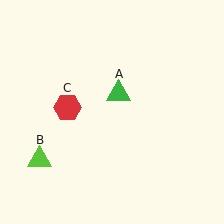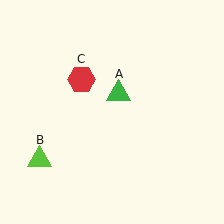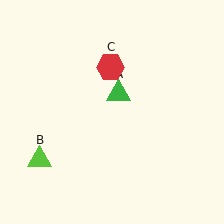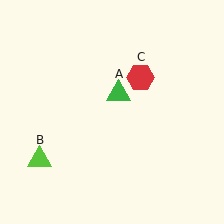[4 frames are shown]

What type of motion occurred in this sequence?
The red hexagon (object C) rotated clockwise around the center of the scene.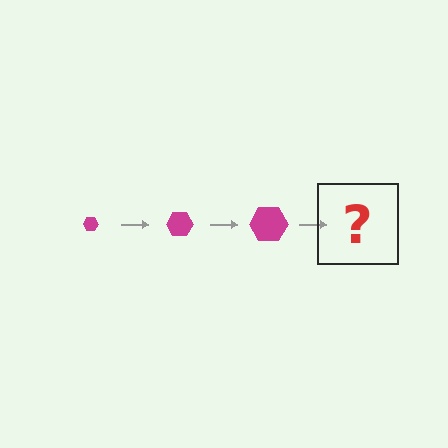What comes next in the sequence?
The next element should be a magenta hexagon, larger than the previous one.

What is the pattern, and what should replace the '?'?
The pattern is that the hexagon gets progressively larger each step. The '?' should be a magenta hexagon, larger than the previous one.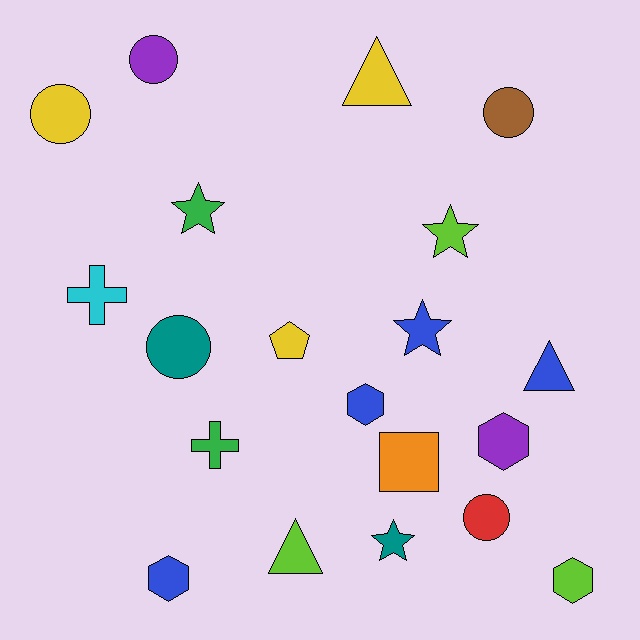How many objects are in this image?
There are 20 objects.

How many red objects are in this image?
There is 1 red object.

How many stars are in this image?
There are 4 stars.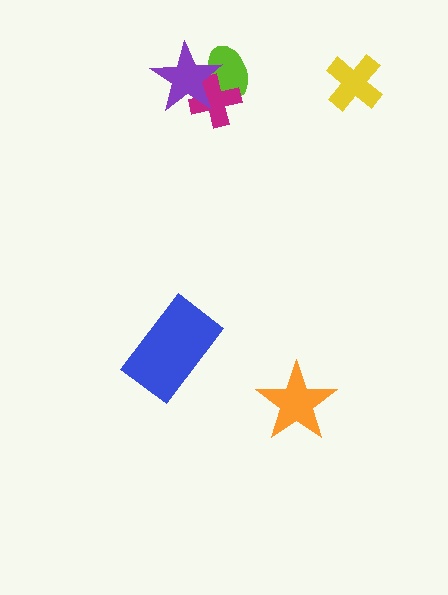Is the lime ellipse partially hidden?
Yes, it is partially covered by another shape.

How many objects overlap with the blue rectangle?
0 objects overlap with the blue rectangle.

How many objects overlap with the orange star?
0 objects overlap with the orange star.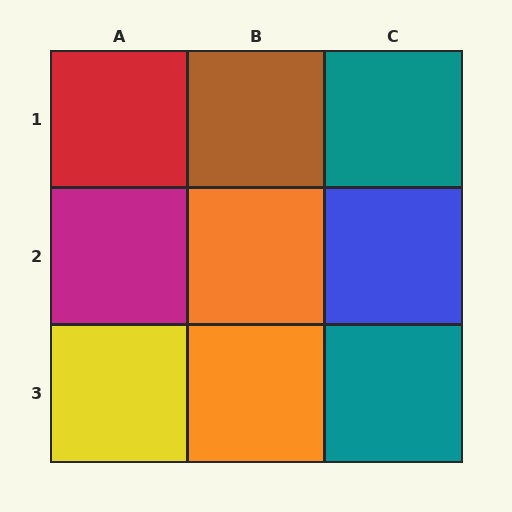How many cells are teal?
2 cells are teal.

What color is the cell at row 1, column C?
Teal.